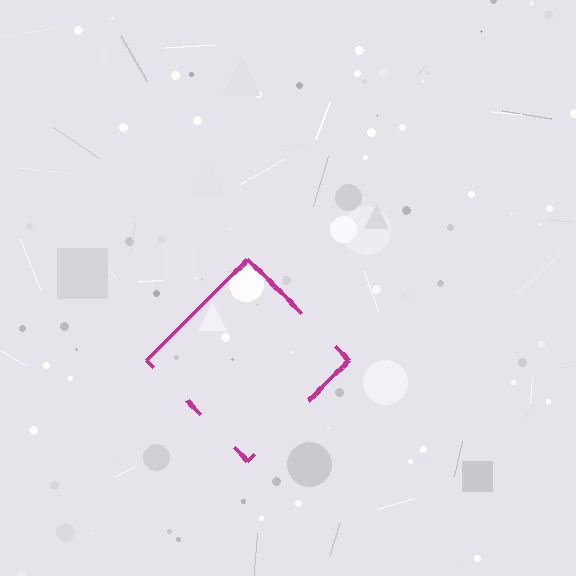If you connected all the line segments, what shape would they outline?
They would outline a diamond.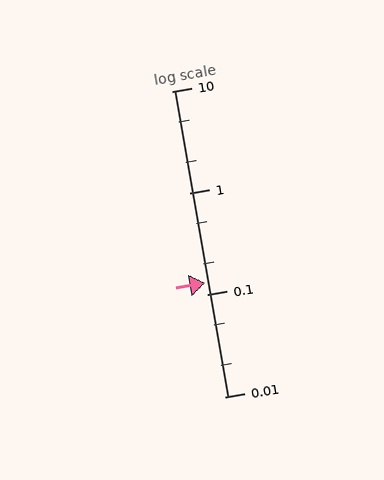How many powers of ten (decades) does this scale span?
The scale spans 3 decades, from 0.01 to 10.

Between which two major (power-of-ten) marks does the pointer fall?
The pointer is between 0.1 and 1.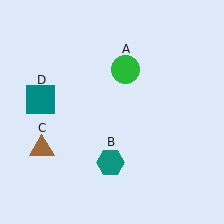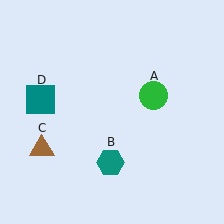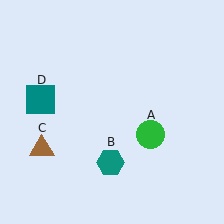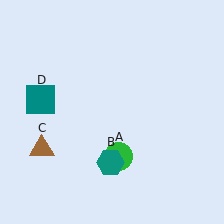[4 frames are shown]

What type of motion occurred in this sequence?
The green circle (object A) rotated clockwise around the center of the scene.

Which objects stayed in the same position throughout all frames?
Teal hexagon (object B) and brown triangle (object C) and teal square (object D) remained stationary.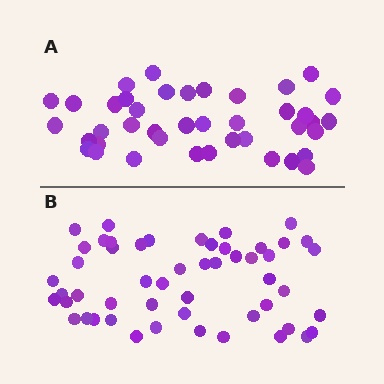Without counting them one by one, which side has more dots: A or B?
Region B (the bottom region) has more dots.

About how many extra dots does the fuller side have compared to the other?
Region B has roughly 12 or so more dots than region A.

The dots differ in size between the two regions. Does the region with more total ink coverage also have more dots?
No. Region A has more total ink coverage because its dots are larger, but region B actually contains more individual dots. Total area can be misleading — the number of items is what matters here.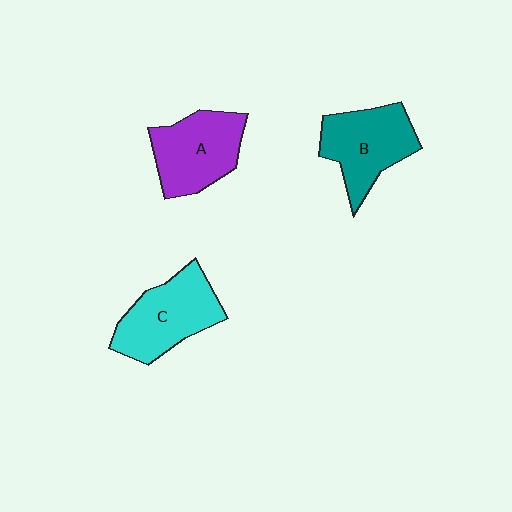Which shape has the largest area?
Shape C (cyan).